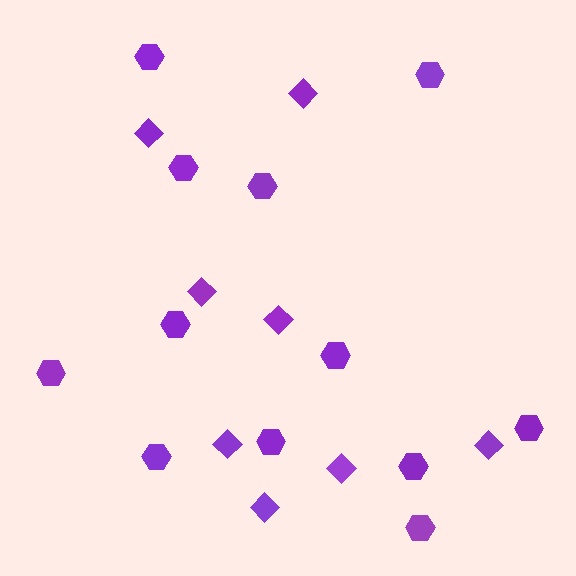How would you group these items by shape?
There are 2 groups: one group of hexagons (12) and one group of diamonds (8).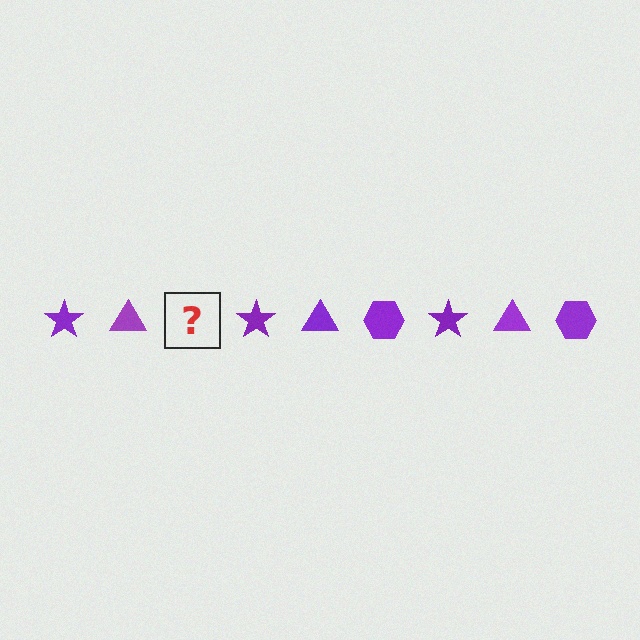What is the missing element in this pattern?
The missing element is a purple hexagon.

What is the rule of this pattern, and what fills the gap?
The rule is that the pattern cycles through star, triangle, hexagon shapes in purple. The gap should be filled with a purple hexagon.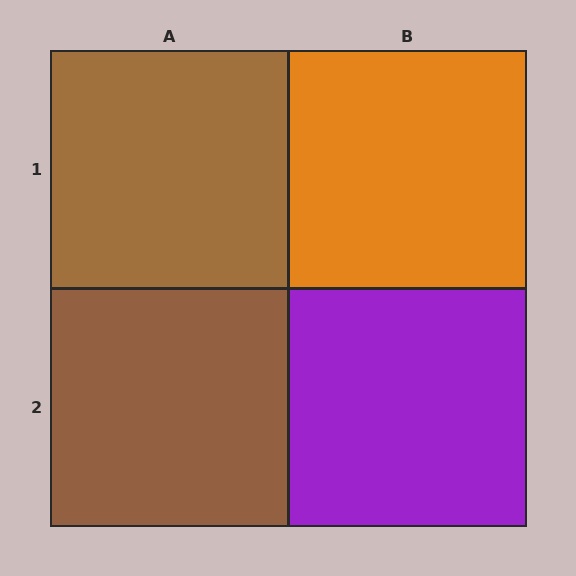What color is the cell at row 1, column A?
Brown.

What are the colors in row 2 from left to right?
Brown, purple.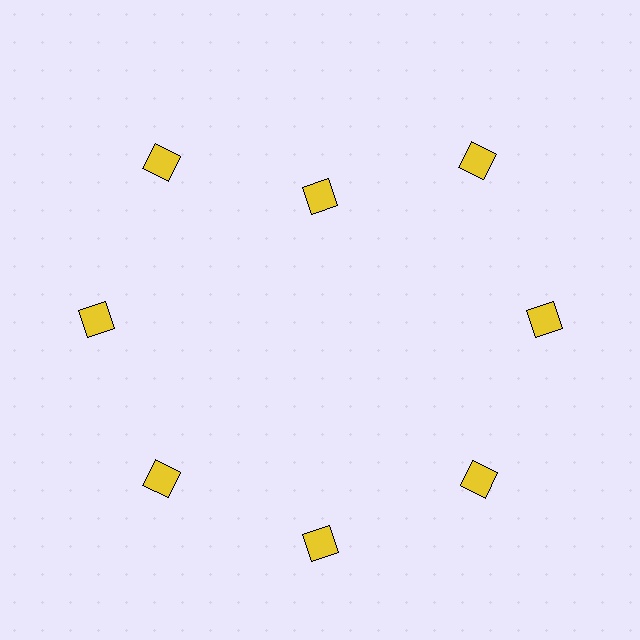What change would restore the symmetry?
The symmetry would be restored by moving it outward, back onto the ring so that all 8 diamonds sit at equal angles and equal distance from the center.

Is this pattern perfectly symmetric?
No. The 8 yellow diamonds are arranged in a ring, but one element near the 12 o'clock position is pulled inward toward the center, breaking the 8-fold rotational symmetry.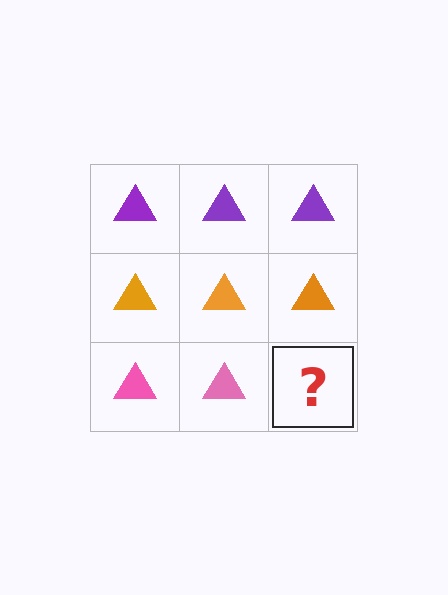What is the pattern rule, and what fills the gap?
The rule is that each row has a consistent color. The gap should be filled with a pink triangle.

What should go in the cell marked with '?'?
The missing cell should contain a pink triangle.